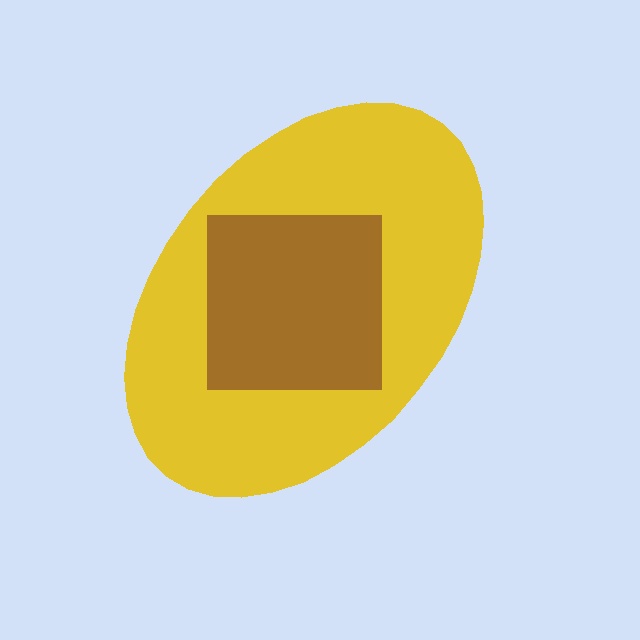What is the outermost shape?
The yellow ellipse.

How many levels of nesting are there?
2.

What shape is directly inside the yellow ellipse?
The brown square.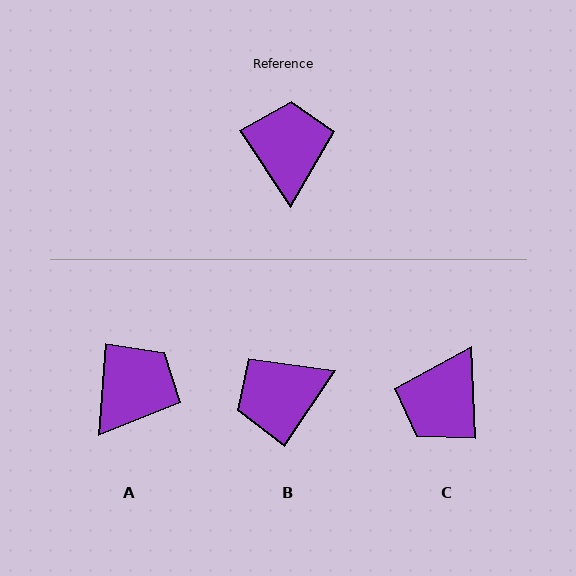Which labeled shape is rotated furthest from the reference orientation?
C, about 149 degrees away.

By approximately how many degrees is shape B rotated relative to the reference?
Approximately 113 degrees counter-clockwise.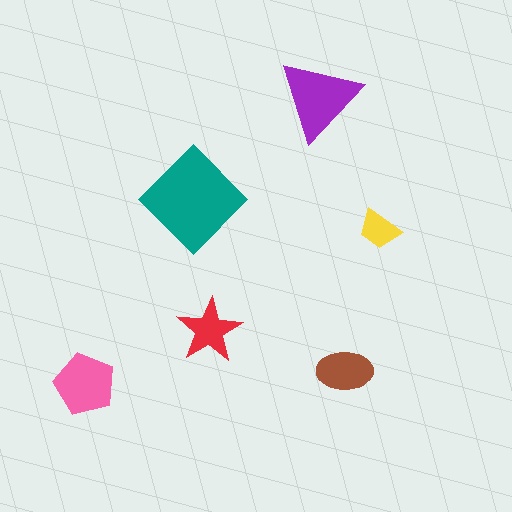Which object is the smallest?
The yellow trapezoid.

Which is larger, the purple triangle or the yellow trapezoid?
The purple triangle.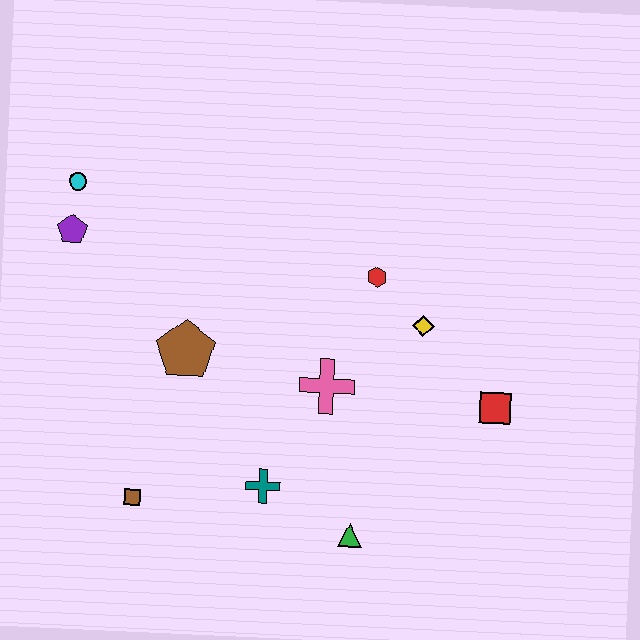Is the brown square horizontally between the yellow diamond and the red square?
No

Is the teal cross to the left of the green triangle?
Yes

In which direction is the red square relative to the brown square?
The red square is to the right of the brown square.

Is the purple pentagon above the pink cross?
Yes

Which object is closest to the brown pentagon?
The pink cross is closest to the brown pentagon.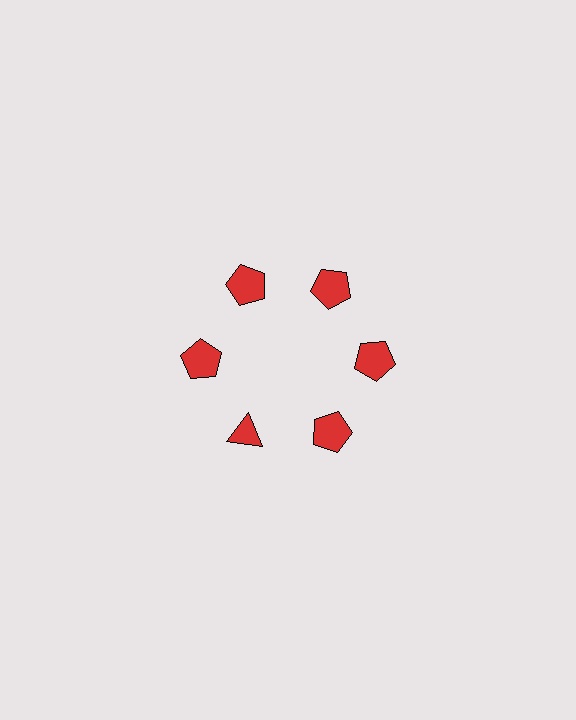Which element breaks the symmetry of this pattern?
The red triangle at roughly the 7 o'clock position breaks the symmetry. All other shapes are red pentagons.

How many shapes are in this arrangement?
There are 6 shapes arranged in a ring pattern.